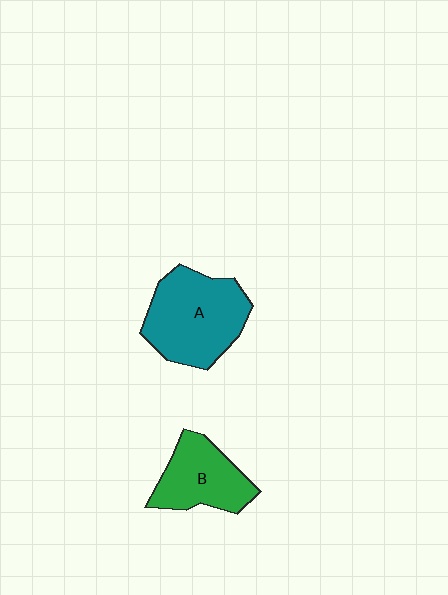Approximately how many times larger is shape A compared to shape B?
Approximately 1.4 times.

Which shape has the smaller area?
Shape B (green).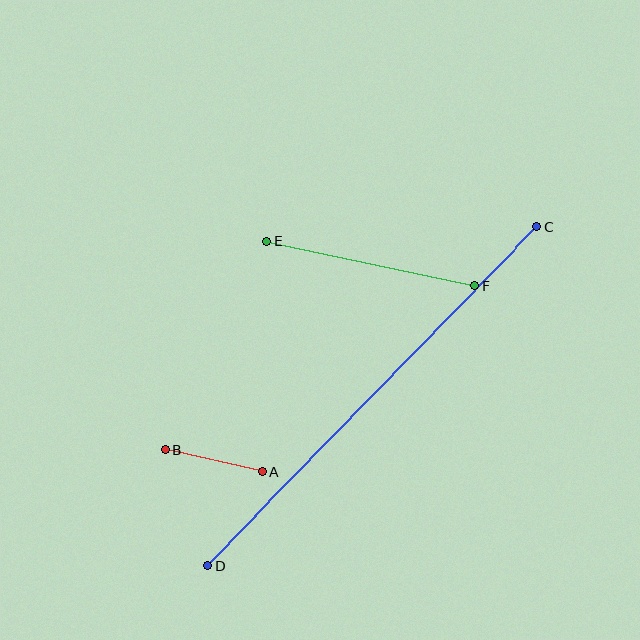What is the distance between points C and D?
The distance is approximately 472 pixels.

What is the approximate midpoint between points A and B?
The midpoint is at approximately (214, 461) pixels.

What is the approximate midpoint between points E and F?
The midpoint is at approximately (371, 264) pixels.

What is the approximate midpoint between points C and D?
The midpoint is at approximately (372, 397) pixels.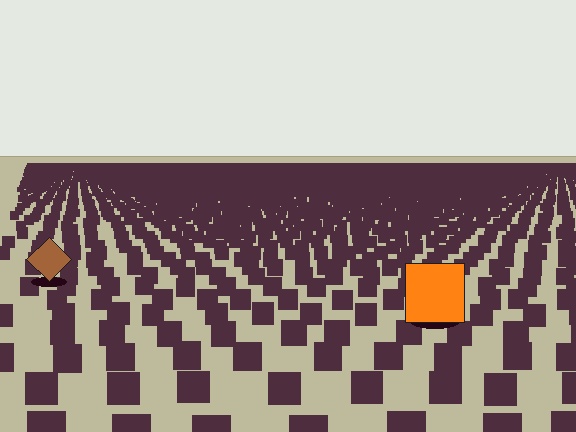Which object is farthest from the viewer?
The brown diamond is farthest from the viewer. It appears smaller and the ground texture around it is denser.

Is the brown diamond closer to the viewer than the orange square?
No. The orange square is closer — you can tell from the texture gradient: the ground texture is coarser near it.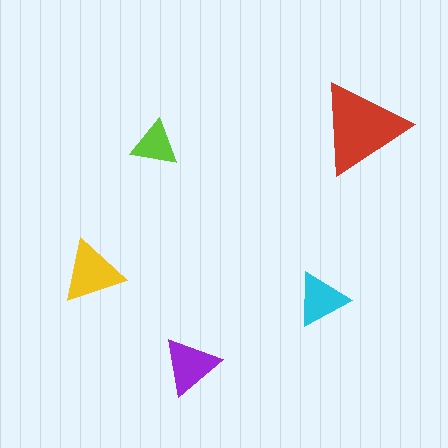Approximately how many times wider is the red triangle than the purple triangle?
About 1.5 times wider.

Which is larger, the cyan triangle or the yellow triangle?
The yellow one.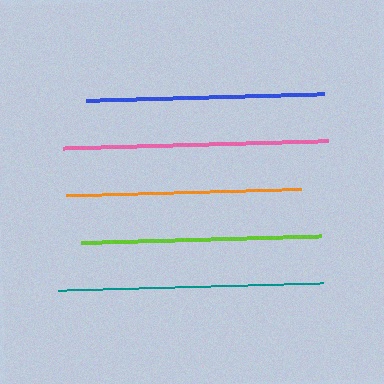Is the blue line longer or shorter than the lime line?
The lime line is longer than the blue line.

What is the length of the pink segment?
The pink segment is approximately 264 pixels long.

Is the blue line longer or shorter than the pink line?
The pink line is longer than the blue line.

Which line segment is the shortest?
The orange line is the shortest at approximately 235 pixels.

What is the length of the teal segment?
The teal segment is approximately 265 pixels long.